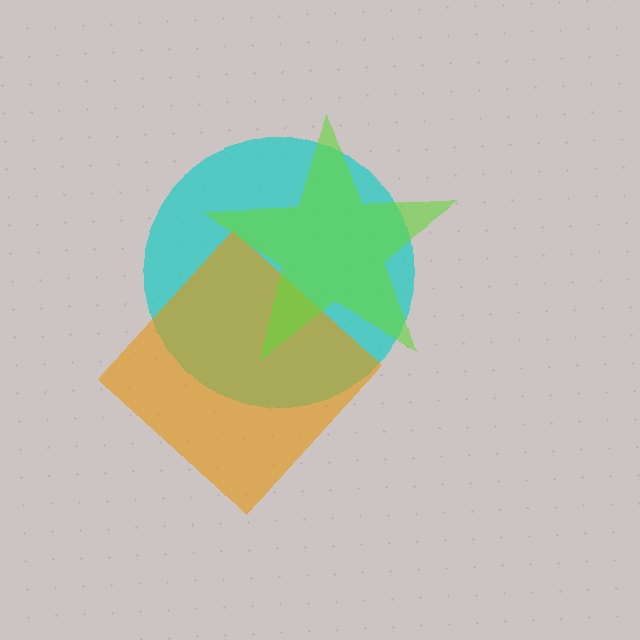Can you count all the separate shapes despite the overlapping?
Yes, there are 3 separate shapes.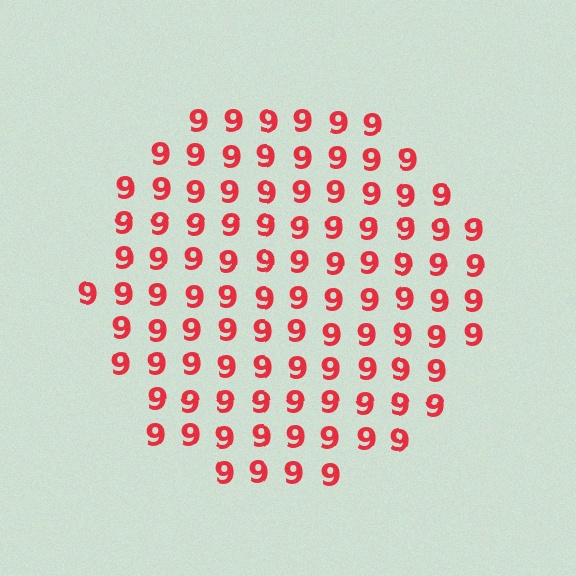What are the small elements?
The small elements are digit 9's.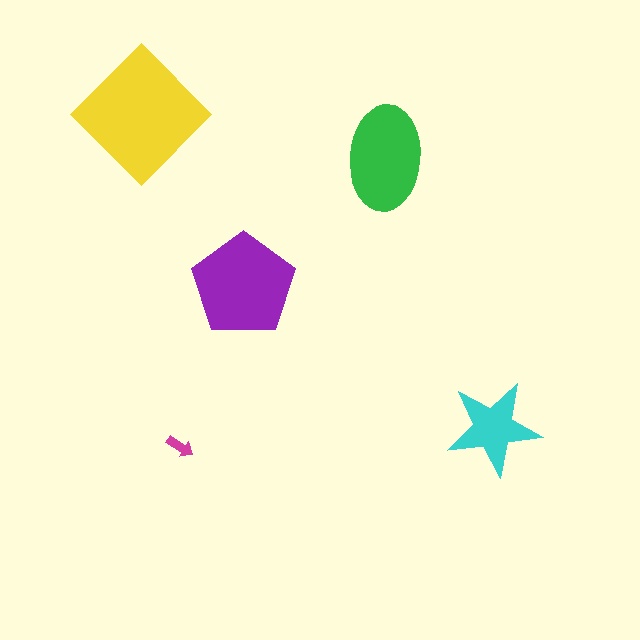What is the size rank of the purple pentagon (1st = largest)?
2nd.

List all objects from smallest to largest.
The magenta arrow, the cyan star, the green ellipse, the purple pentagon, the yellow diamond.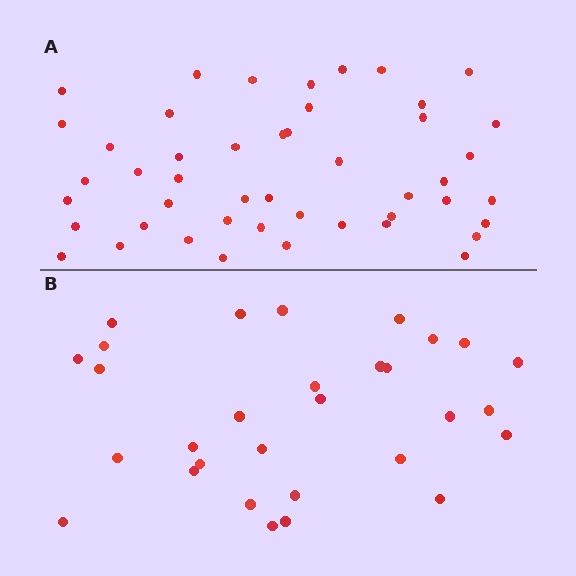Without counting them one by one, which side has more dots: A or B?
Region A (the top region) has more dots.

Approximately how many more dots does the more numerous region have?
Region A has approximately 15 more dots than region B.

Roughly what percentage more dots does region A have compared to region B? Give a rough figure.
About 55% more.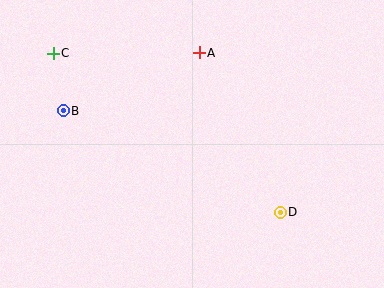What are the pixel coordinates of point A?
Point A is at (199, 53).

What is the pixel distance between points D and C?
The distance between D and C is 277 pixels.